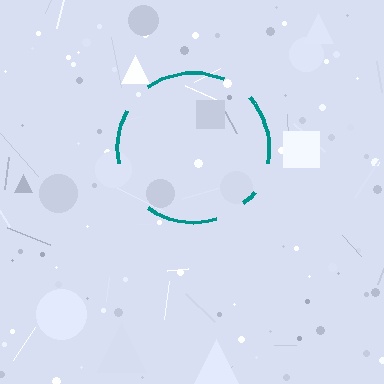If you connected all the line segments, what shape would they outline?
They would outline a circle.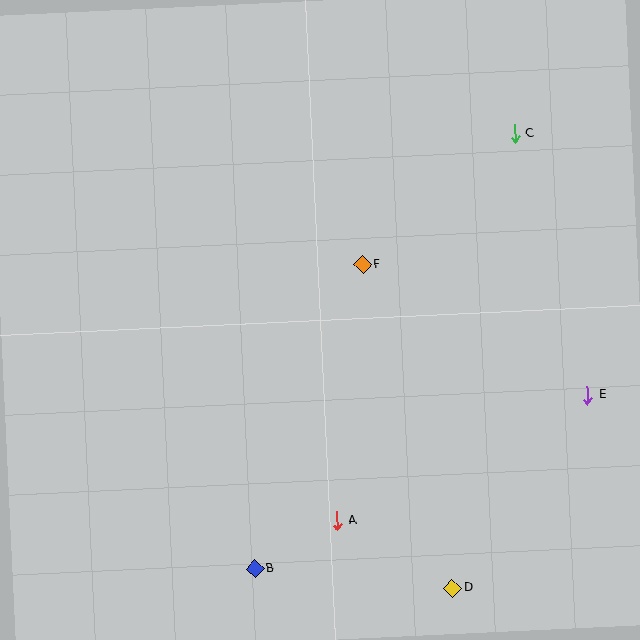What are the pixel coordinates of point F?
Point F is at (363, 265).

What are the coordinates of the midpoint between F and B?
The midpoint between F and B is at (309, 417).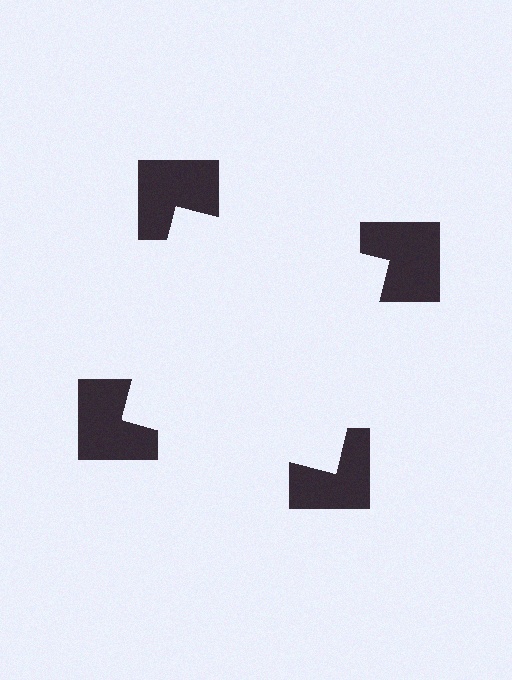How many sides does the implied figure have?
4 sides.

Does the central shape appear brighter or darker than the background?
It typically appears slightly brighter than the background, even though no actual brightness change is drawn.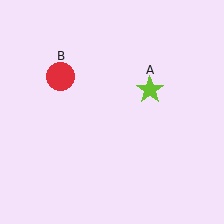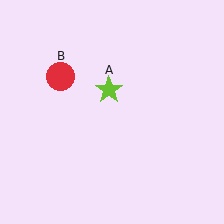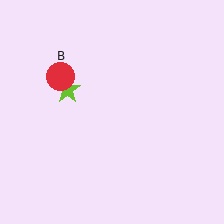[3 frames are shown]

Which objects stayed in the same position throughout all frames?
Red circle (object B) remained stationary.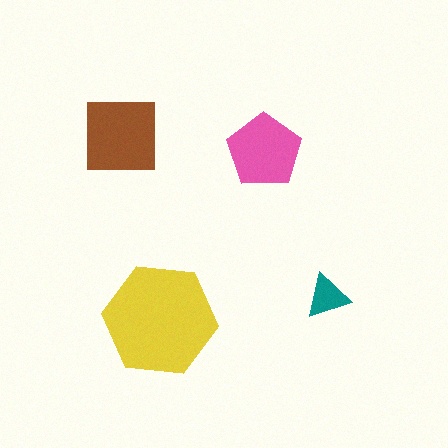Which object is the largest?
The yellow hexagon.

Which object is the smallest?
The teal triangle.